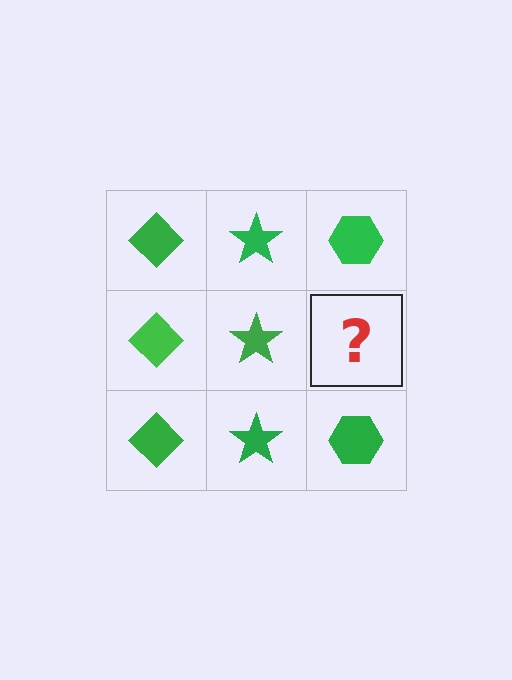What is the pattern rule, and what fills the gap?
The rule is that each column has a consistent shape. The gap should be filled with a green hexagon.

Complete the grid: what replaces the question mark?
The question mark should be replaced with a green hexagon.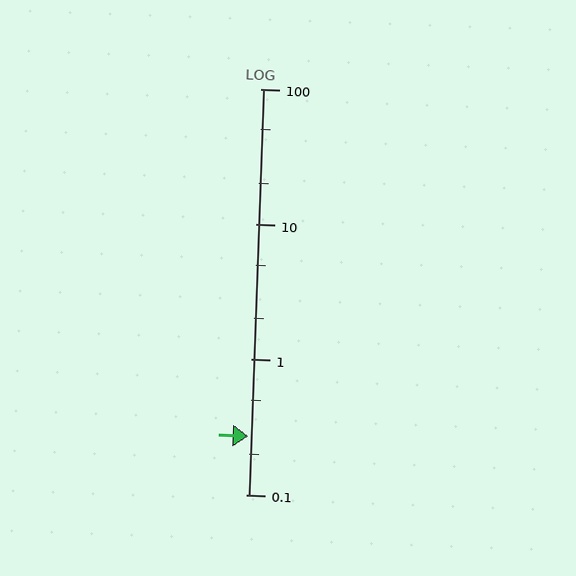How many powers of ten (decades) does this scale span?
The scale spans 3 decades, from 0.1 to 100.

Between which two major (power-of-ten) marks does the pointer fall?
The pointer is between 0.1 and 1.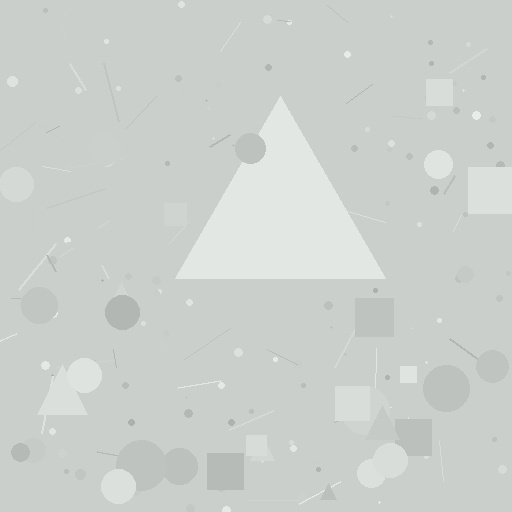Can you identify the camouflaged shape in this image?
The camouflaged shape is a triangle.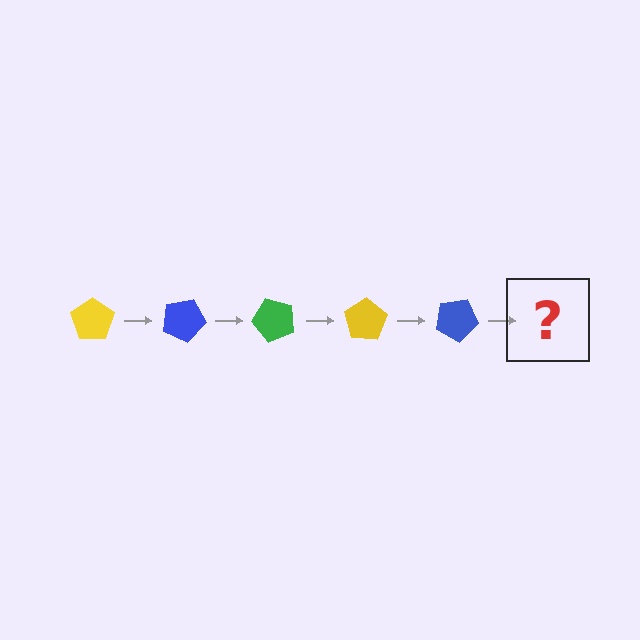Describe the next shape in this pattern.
It should be a green pentagon, rotated 125 degrees from the start.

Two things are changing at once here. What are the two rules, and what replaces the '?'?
The two rules are that it rotates 25 degrees each step and the color cycles through yellow, blue, and green. The '?' should be a green pentagon, rotated 125 degrees from the start.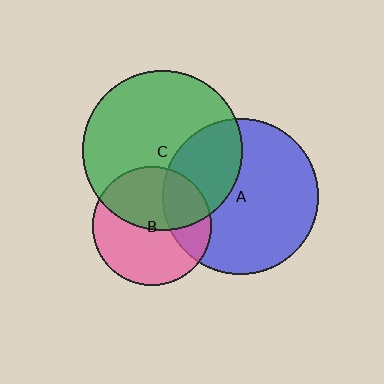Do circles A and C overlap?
Yes.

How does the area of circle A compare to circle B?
Approximately 1.7 times.